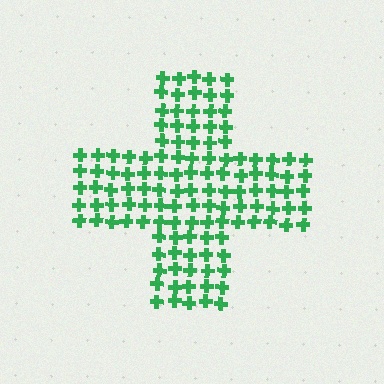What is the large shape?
The large shape is a cross.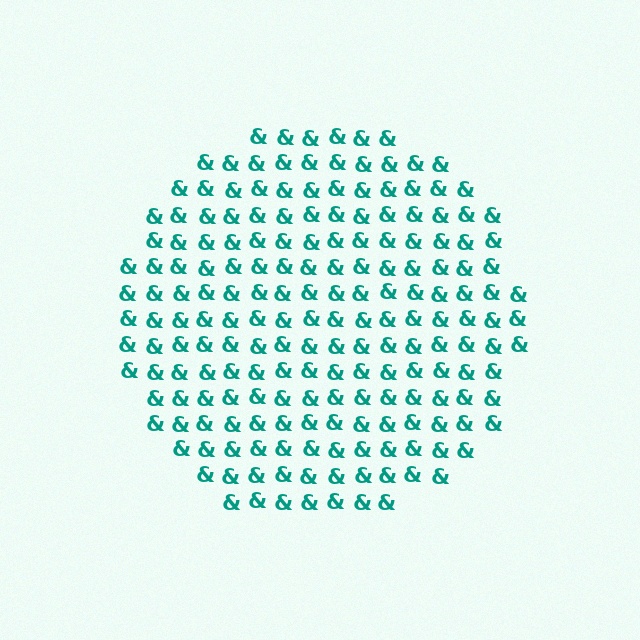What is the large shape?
The large shape is a circle.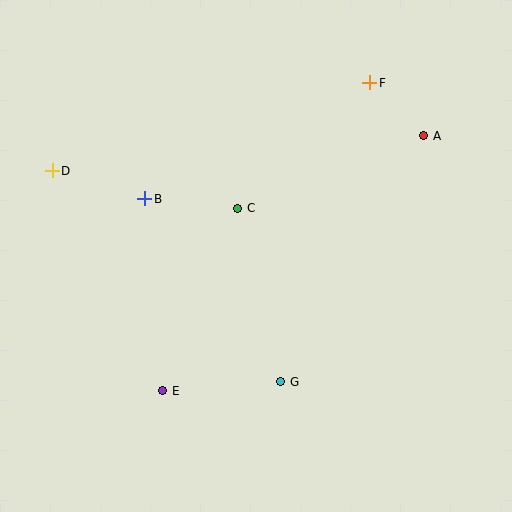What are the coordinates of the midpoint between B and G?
The midpoint between B and G is at (213, 290).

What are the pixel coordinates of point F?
Point F is at (370, 83).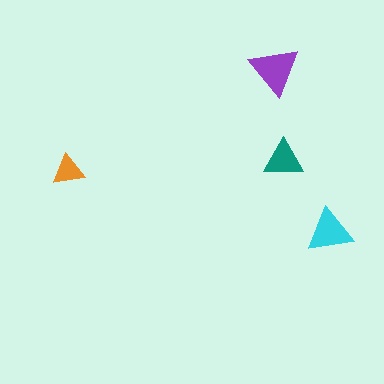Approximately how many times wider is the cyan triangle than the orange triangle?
About 1.5 times wider.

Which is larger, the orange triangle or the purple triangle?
The purple one.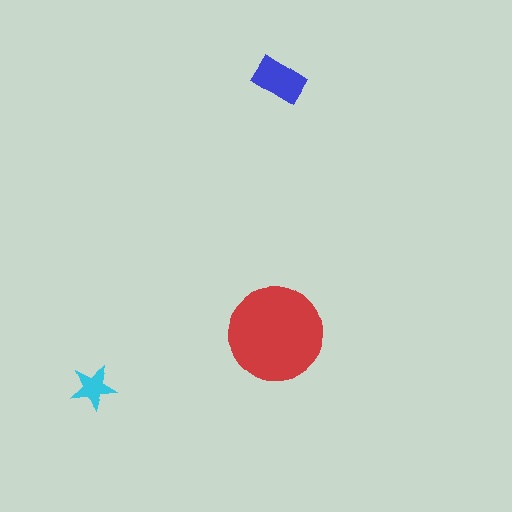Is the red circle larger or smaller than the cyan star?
Larger.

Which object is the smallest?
The cyan star.